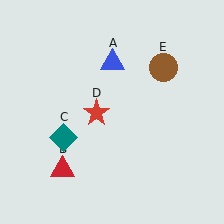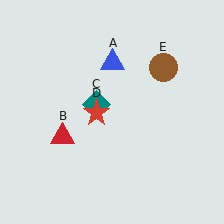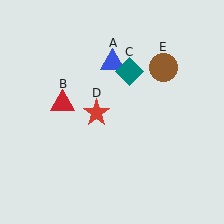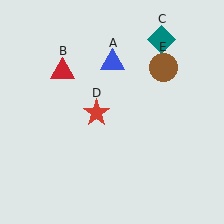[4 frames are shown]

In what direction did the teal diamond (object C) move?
The teal diamond (object C) moved up and to the right.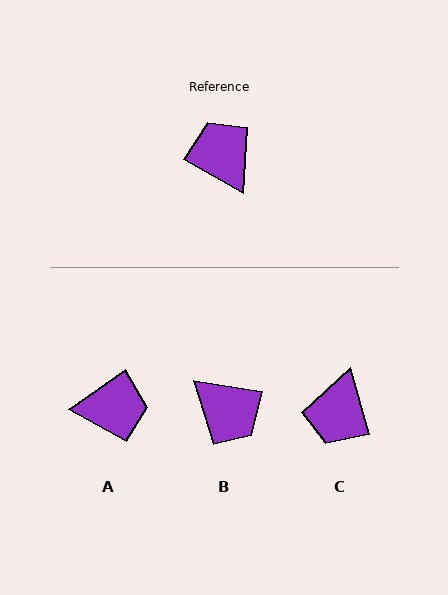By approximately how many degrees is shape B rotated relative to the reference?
Approximately 160 degrees clockwise.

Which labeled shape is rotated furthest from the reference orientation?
B, about 160 degrees away.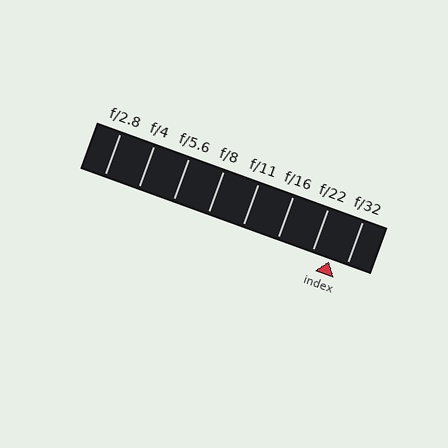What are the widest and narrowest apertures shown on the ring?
The widest aperture shown is f/2.8 and the narrowest is f/32.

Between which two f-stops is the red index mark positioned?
The index mark is between f/22 and f/32.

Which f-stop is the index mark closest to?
The index mark is closest to f/32.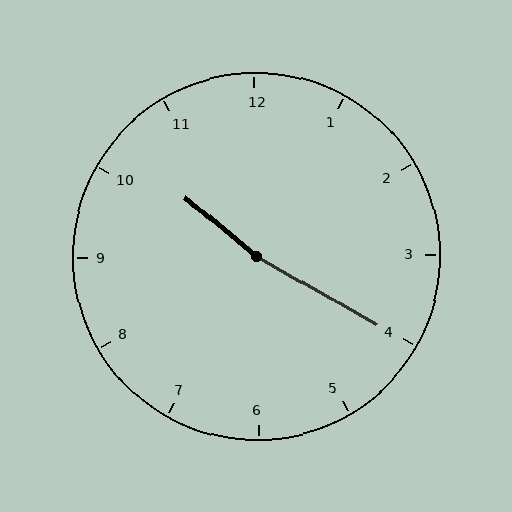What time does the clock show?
10:20.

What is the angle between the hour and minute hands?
Approximately 170 degrees.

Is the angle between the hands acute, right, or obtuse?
It is obtuse.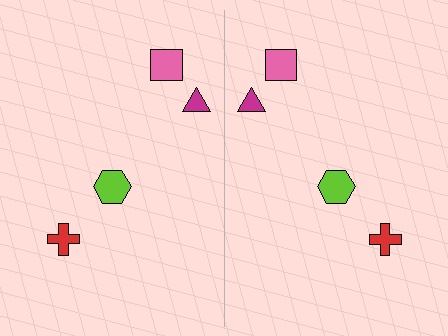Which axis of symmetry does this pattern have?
The pattern has a vertical axis of symmetry running through the center of the image.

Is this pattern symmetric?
Yes, this pattern has bilateral (reflection) symmetry.